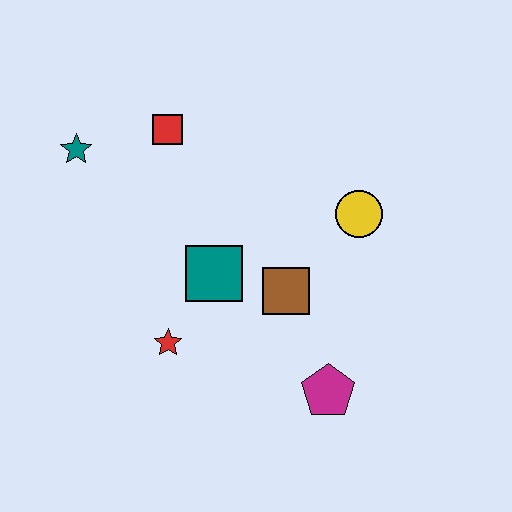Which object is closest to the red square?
The teal star is closest to the red square.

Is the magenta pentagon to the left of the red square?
No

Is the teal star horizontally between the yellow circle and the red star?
No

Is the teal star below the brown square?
No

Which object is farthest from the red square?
The magenta pentagon is farthest from the red square.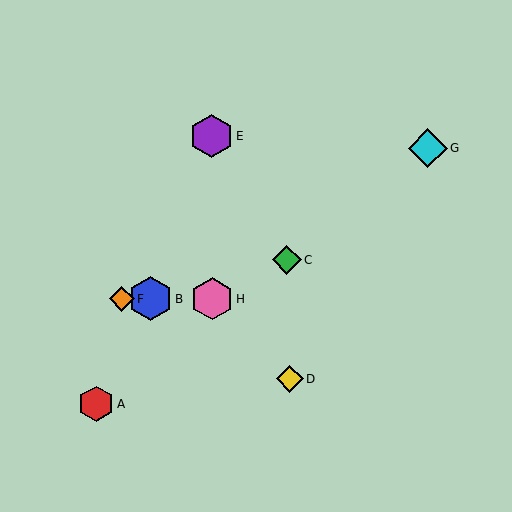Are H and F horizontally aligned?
Yes, both are at y≈299.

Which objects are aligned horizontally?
Objects B, F, H are aligned horizontally.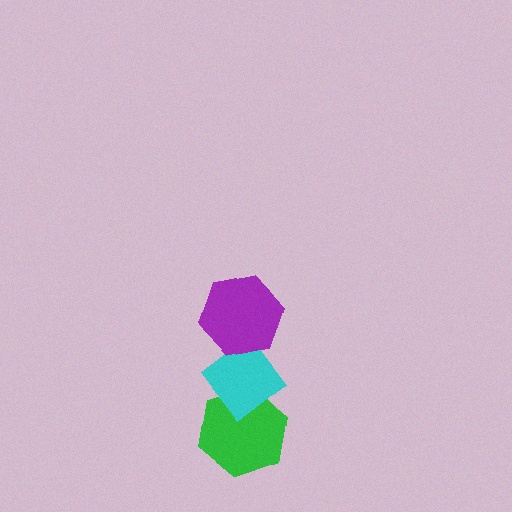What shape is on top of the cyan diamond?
The purple hexagon is on top of the cyan diamond.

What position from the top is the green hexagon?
The green hexagon is 3rd from the top.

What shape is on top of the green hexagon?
The cyan diamond is on top of the green hexagon.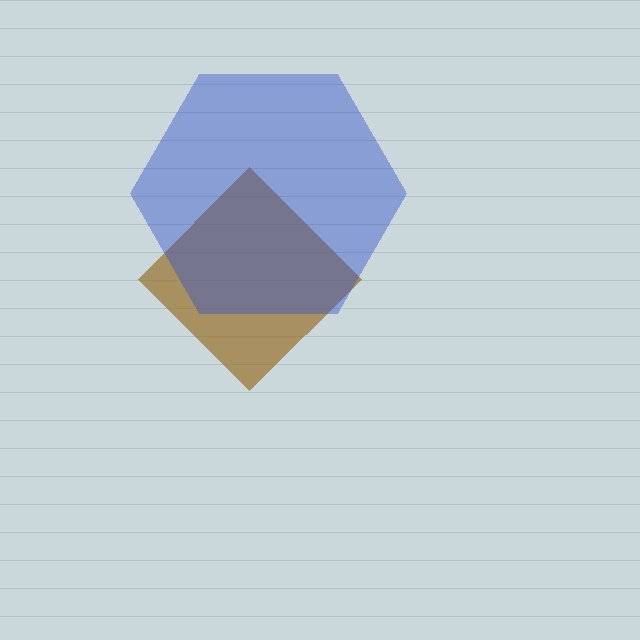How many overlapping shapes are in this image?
There are 2 overlapping shapes in the image.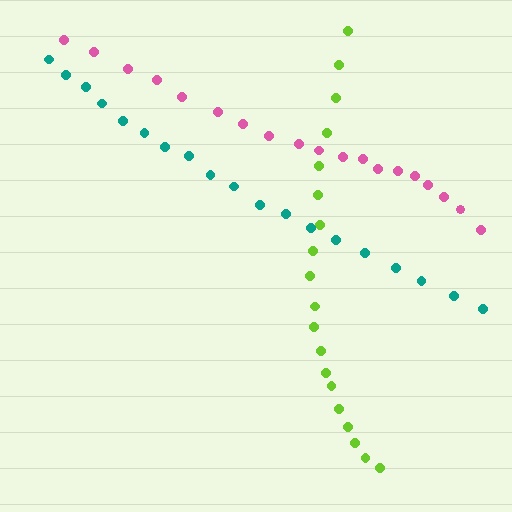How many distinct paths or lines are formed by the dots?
There are 3 distinct paths.